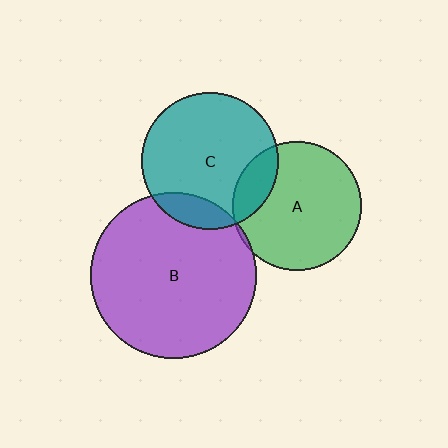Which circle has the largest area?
Circle B (purple).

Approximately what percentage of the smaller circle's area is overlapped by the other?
Approximately 5%.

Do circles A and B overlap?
Yes.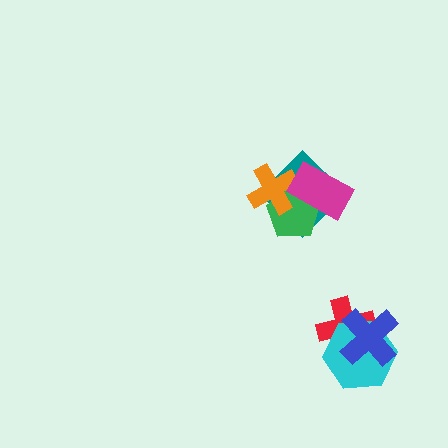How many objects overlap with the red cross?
2 objects overlap with the red cross.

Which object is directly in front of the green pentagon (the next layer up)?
The orange cross is directly in front of the green pentagon.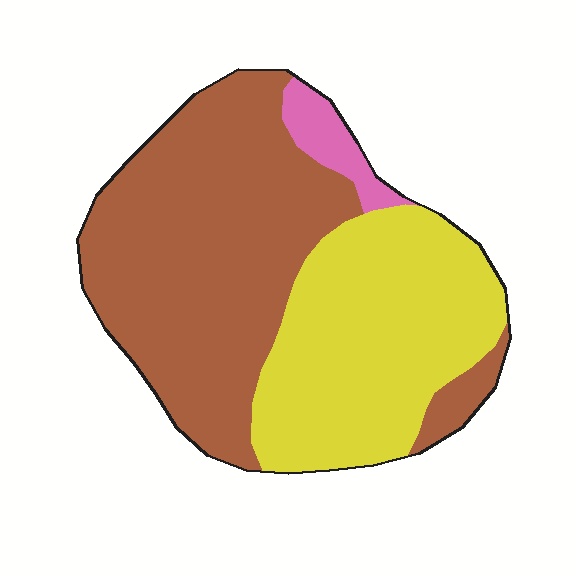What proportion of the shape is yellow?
Yellow takes up between a third and a half of the shape.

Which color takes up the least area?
Pink, at roughly 5%.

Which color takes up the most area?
Brown, at roughly 55%.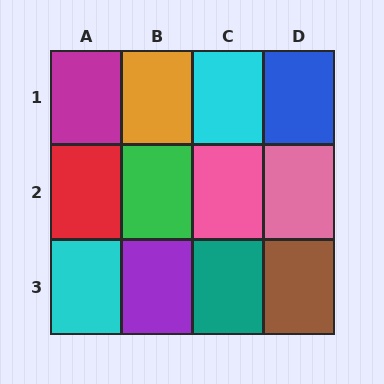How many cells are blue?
1 cell is blue.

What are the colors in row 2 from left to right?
Red, green, pink, pink.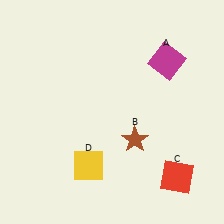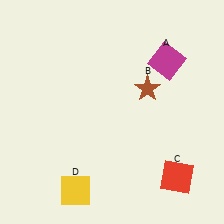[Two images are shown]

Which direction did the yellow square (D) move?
The yellow square (D) moved down.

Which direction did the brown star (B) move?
The brown star (B) moved up.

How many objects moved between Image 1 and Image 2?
2 objects moved between the two images.